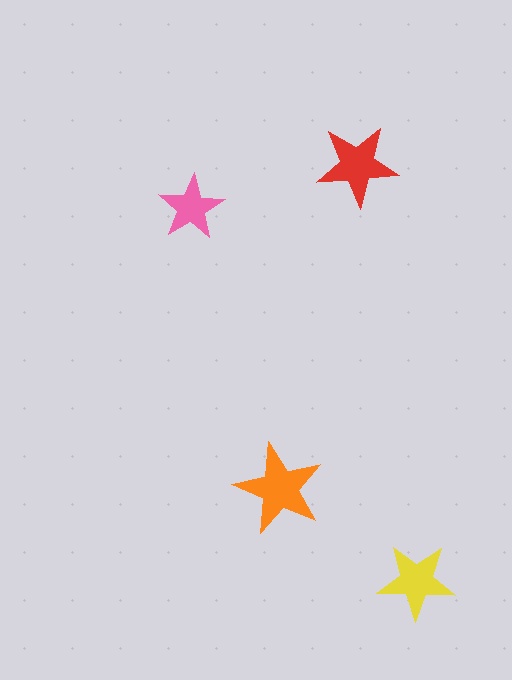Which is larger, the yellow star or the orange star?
The orange one.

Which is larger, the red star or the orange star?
The orange one.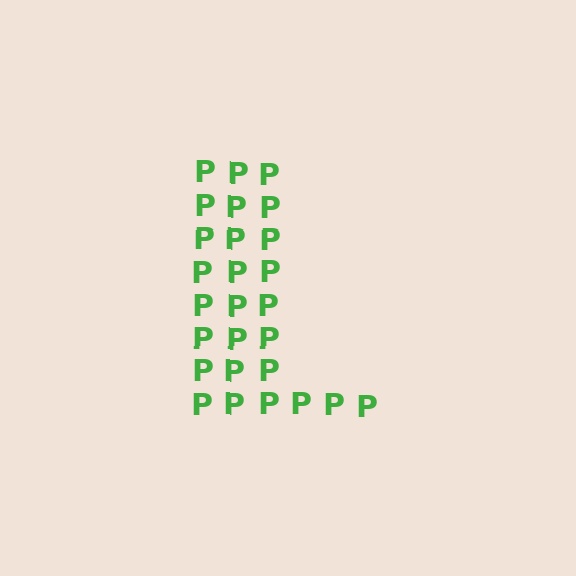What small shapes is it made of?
It is made of small letter P's.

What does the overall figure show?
The overall figure shows the letter L.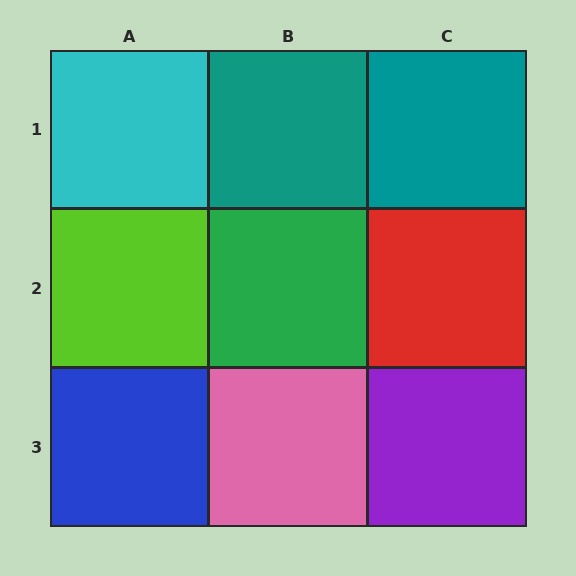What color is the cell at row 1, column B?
Teal.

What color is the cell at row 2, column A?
Lime.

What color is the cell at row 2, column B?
Green.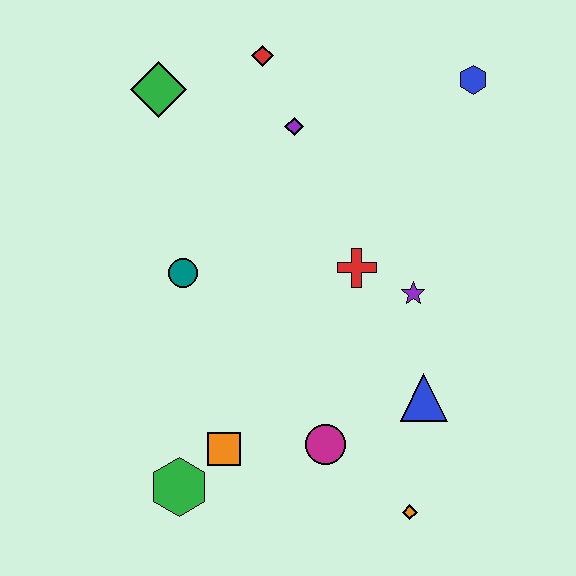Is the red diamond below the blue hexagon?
No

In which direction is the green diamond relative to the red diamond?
The green diamond is to the left of the red diamond.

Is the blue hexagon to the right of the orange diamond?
Yes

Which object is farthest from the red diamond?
The orange diamond is farthest from the red diamond.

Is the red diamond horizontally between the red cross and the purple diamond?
No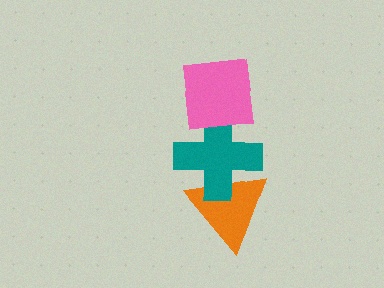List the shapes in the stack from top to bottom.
From top to bottom: the pink square, the teal cross, the orange triangle.